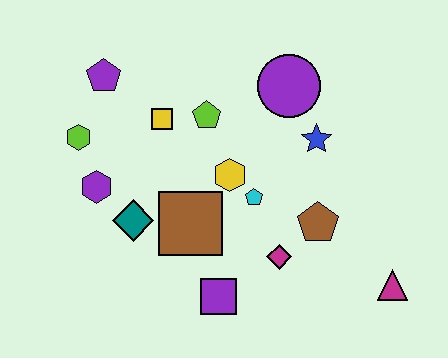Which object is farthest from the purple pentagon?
The magenta triangle is farthest from the purple pentagon.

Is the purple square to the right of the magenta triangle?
No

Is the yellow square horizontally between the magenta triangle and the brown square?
No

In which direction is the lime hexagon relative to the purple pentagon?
The lime hexagon is below the purple pentagon.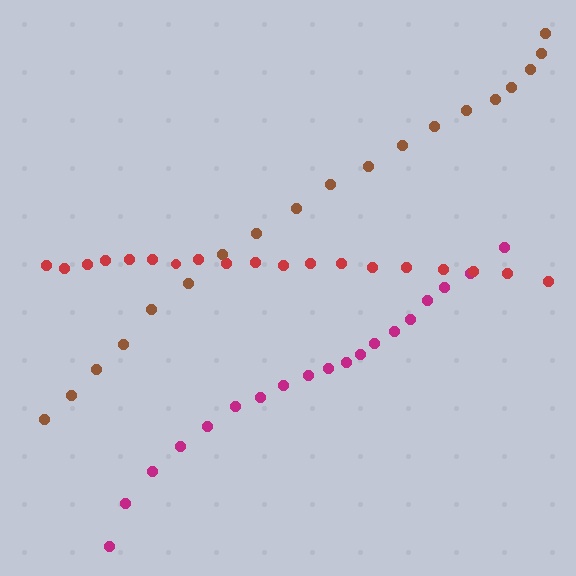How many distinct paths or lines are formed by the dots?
There are 3 distinct paths.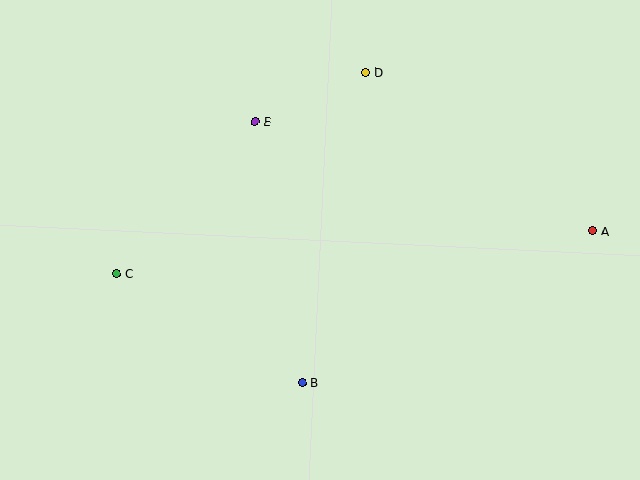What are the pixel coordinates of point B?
Point B is at (302, 382).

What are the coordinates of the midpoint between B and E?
The midpoint between B and E is at (279, 252).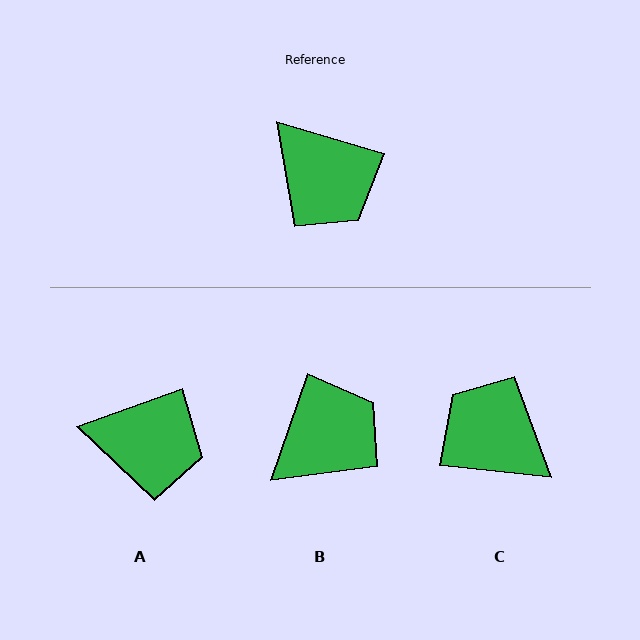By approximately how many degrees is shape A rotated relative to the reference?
Approximately 37 degrees counter-clockwise.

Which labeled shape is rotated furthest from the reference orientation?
C, about 170 degrees away.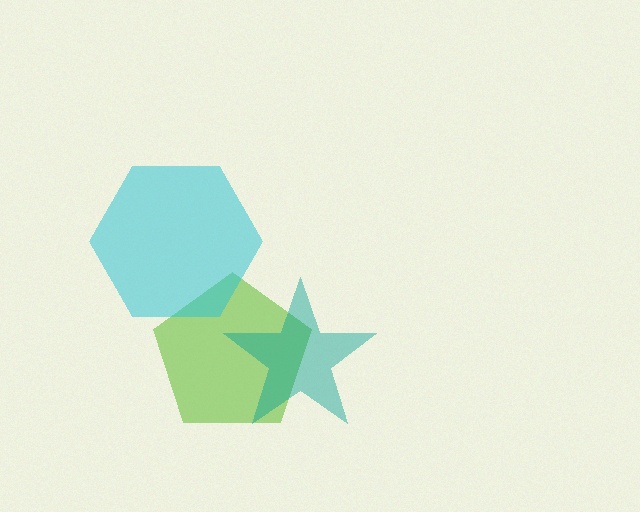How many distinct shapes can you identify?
There are 3 distinct shapes: a lime pentagon, a cyan hexagon, a teal star.